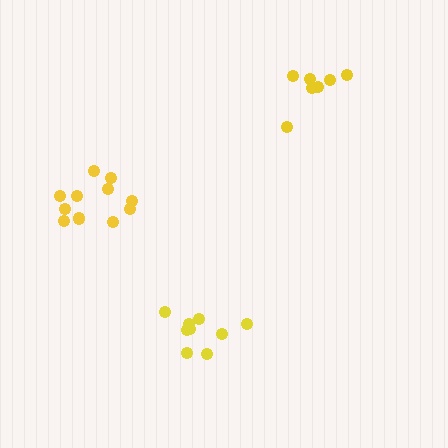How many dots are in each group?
Group 1: 9 dots, Group 2: 7 dots, Group 3: 11 dots (27 total).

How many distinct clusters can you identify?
There are 3 distinct clusters.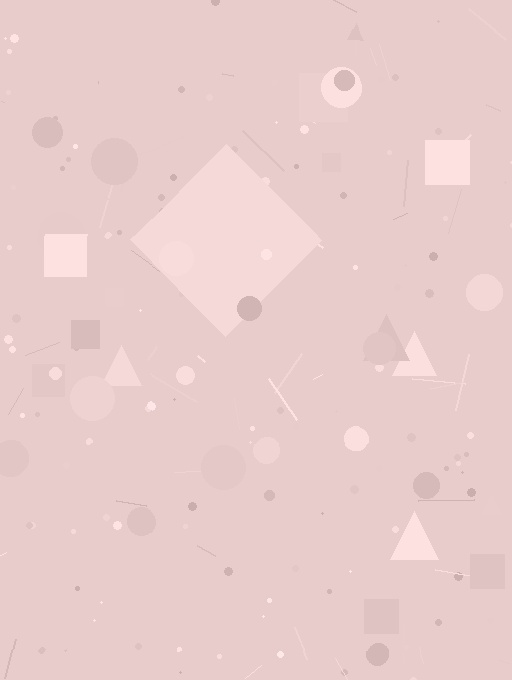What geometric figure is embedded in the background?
A diamond is embedded in the background.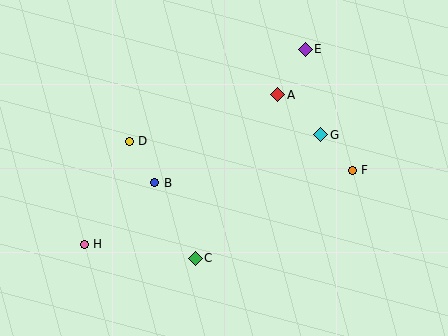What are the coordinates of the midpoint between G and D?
The midpoint between G and D is at (225, 138).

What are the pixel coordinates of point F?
Point F is at (352, 170).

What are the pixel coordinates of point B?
Point B is at (155, 183).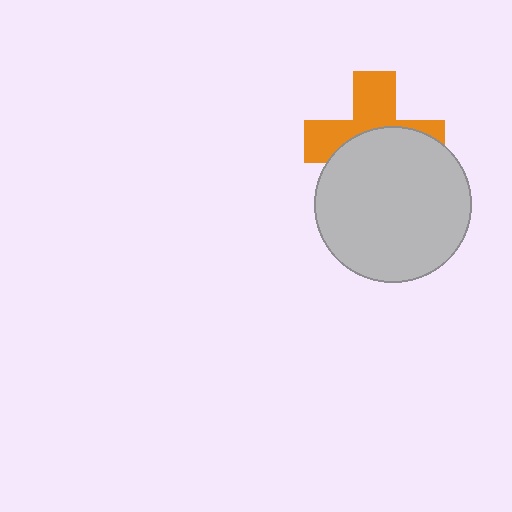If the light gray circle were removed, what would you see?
You would see the complete orange cross.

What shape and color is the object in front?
The object in front is a light gray circle.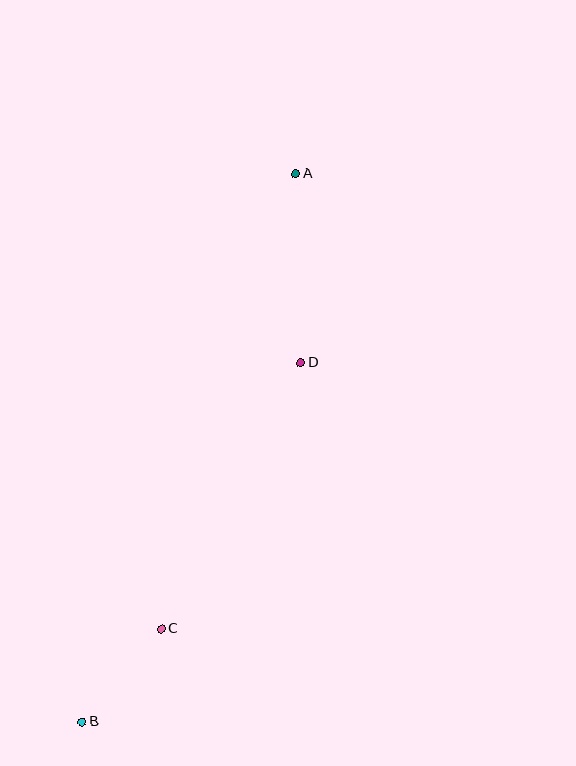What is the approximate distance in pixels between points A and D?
The distance between A and D is approximately 189 pixels.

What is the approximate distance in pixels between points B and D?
The distance between B and D is approximately 420 pixels.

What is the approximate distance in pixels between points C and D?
The distance between C and D is approximately 301 pixels.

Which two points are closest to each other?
Points B and C are closest to each other.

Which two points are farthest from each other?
Points A and B are farthest from each other.